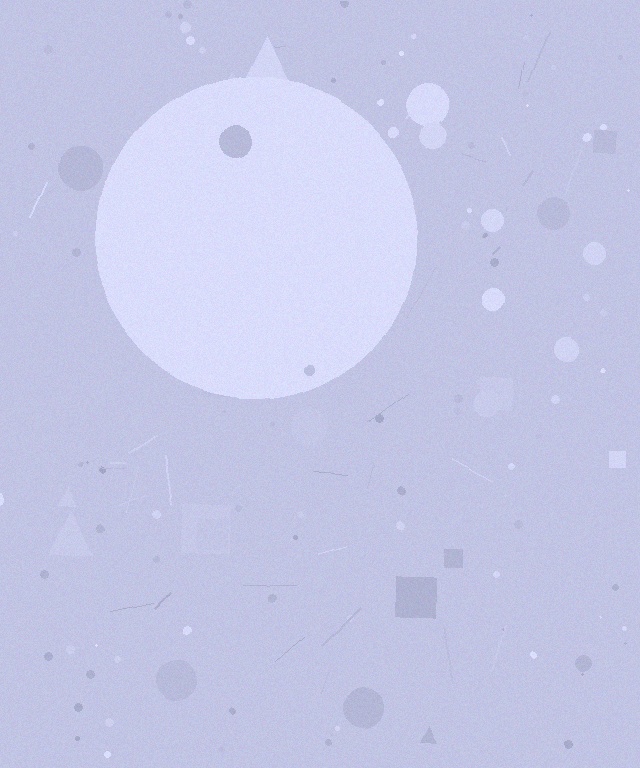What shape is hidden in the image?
A circle is hidden in the image.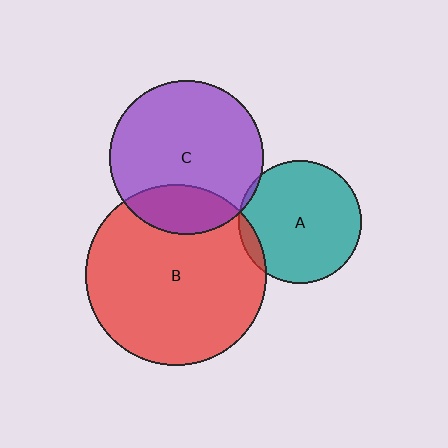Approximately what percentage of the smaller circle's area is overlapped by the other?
Approximately 5%.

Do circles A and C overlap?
Yes.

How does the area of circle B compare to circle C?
Approximately 1.4 times.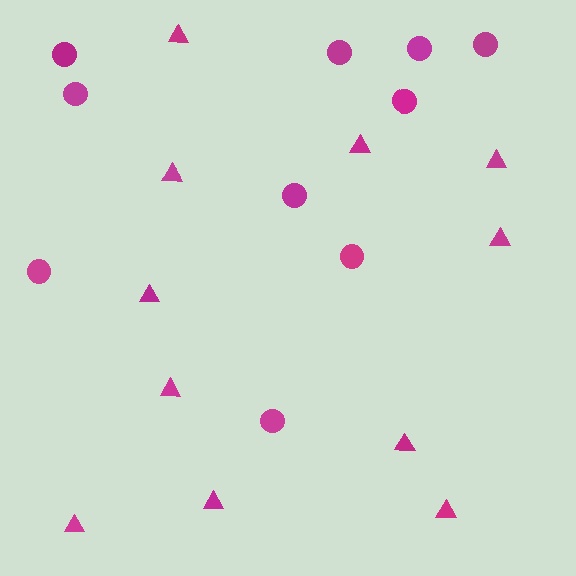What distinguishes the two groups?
There are 2 groups: one group of triangles (11) and one group of circles (10).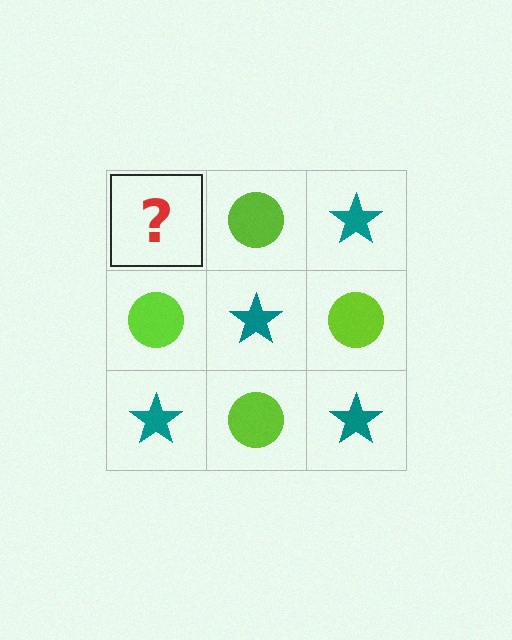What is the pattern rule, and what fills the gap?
The rule is that it alternates teal star and lime circle in a checkerboard pattern. The gap should be filled with a teal star.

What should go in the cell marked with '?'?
The missing cell should contain a teal star.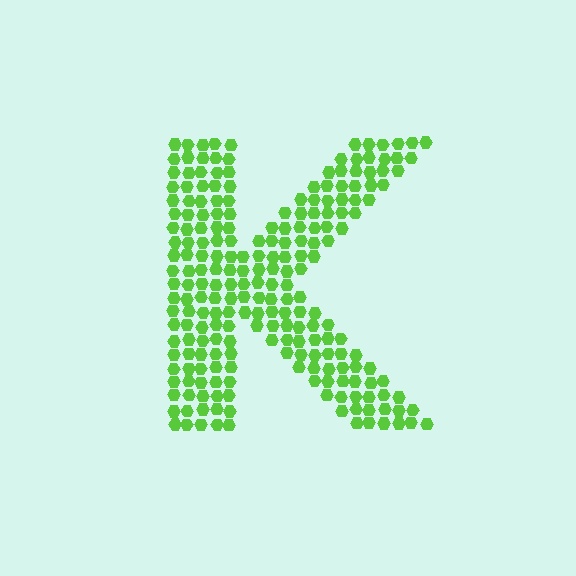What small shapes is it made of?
It is made of small hexagons.